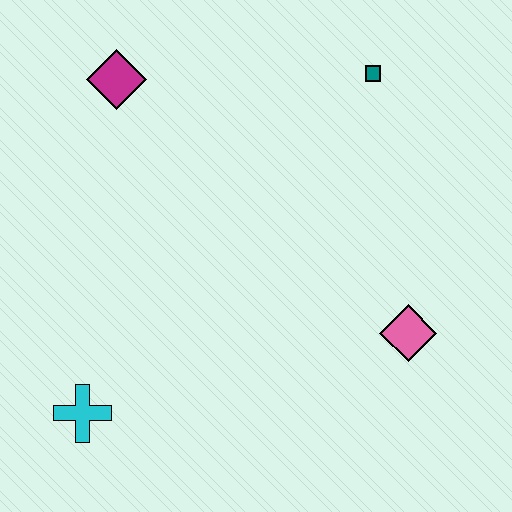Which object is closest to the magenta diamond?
The teal square is closest to the magenta diamond.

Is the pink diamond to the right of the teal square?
Yes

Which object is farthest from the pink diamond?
The magenta diamond is farthest from the pink diamond.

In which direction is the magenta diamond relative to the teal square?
The magenta diamond is to the left of the teal square.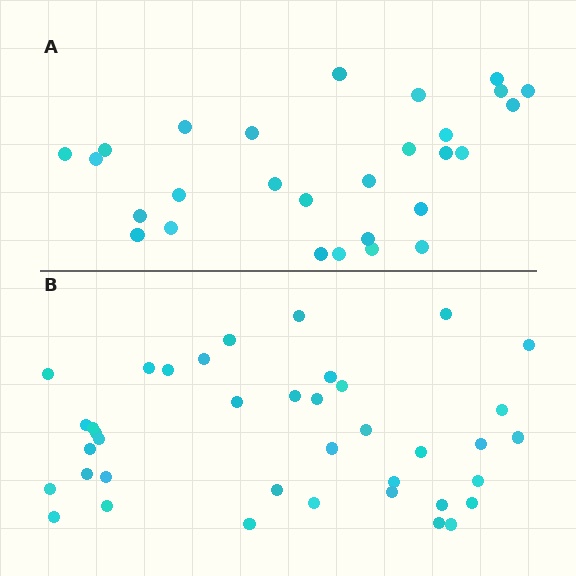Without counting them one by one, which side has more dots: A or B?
Region B (the bottom region) has more dots.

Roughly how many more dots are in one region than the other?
Region B has roughly 12 or so more dots than region A.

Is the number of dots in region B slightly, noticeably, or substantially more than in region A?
Region B has noticeably more, but not dramatically so. The ratio is roughly 1.4 to 1.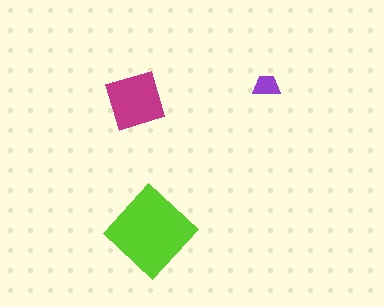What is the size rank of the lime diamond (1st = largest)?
1st.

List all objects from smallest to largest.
The purple trapezoid, the magenta square, the lime diamond.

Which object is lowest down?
The lime diamond is bottommost.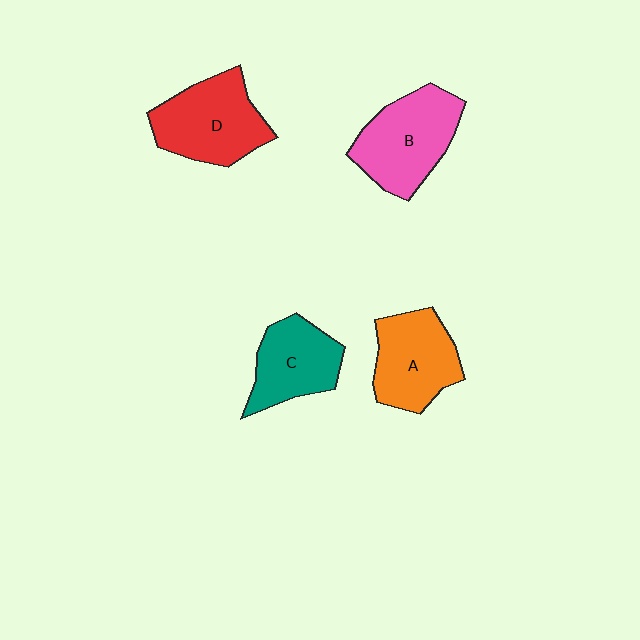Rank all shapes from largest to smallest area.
From largest to smallest: B (pink), D (red), A (orange), C (teal).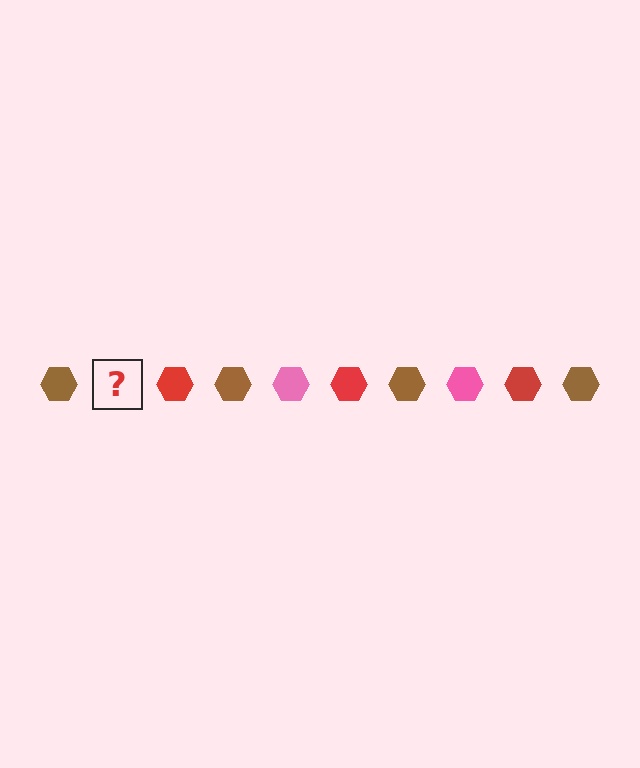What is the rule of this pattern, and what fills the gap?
The rule is that the pattern cycles through brown, pink, red hexagons. The gap should be filled with a pink hexagon.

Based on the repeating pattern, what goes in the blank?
The blank should be a pink hexagon.